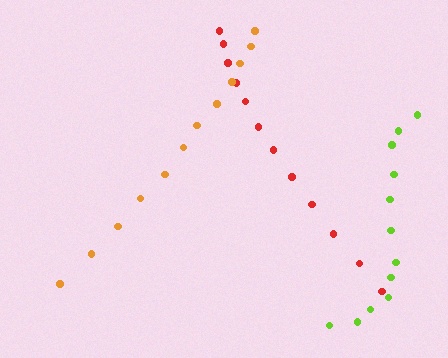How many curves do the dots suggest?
There are 3 distinct paths.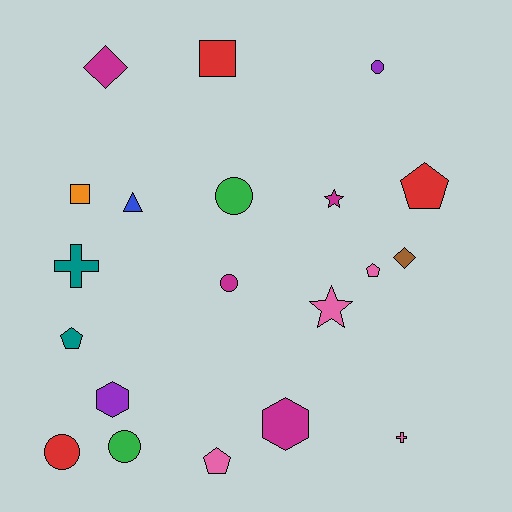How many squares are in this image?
There are 2 squares.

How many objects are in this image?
There are 20 objects.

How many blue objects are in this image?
There is 1 blue object.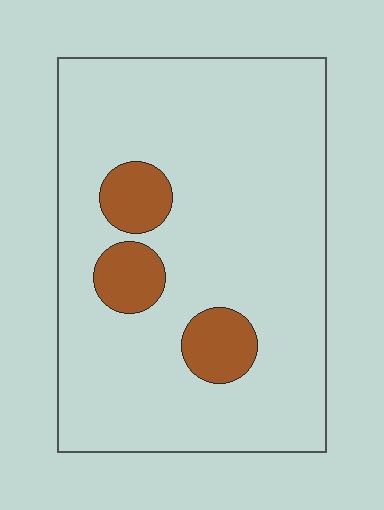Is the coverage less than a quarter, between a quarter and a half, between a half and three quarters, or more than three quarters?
Less than a quarter.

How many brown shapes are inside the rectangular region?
3.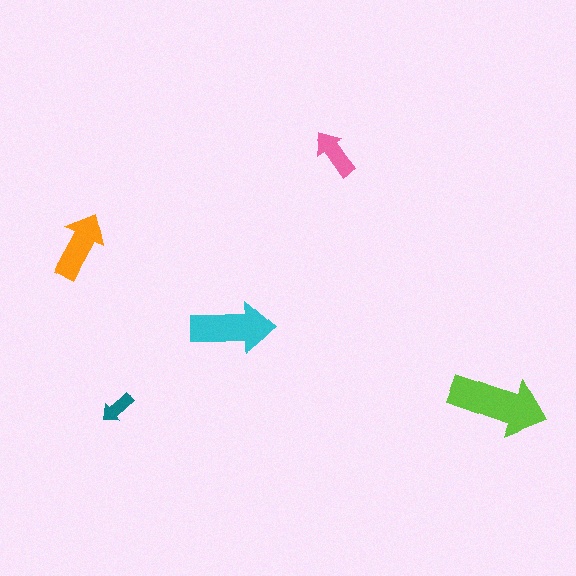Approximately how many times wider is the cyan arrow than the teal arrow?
About 2.5 times wider.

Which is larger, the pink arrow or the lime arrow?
The lime one.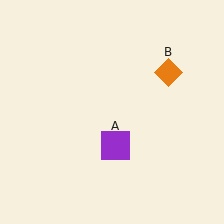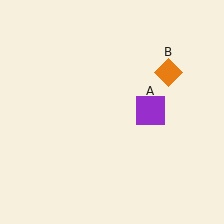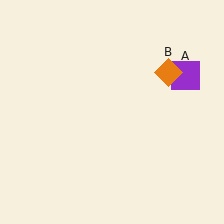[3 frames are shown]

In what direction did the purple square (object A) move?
The purple square (object A) moved up and to the right.